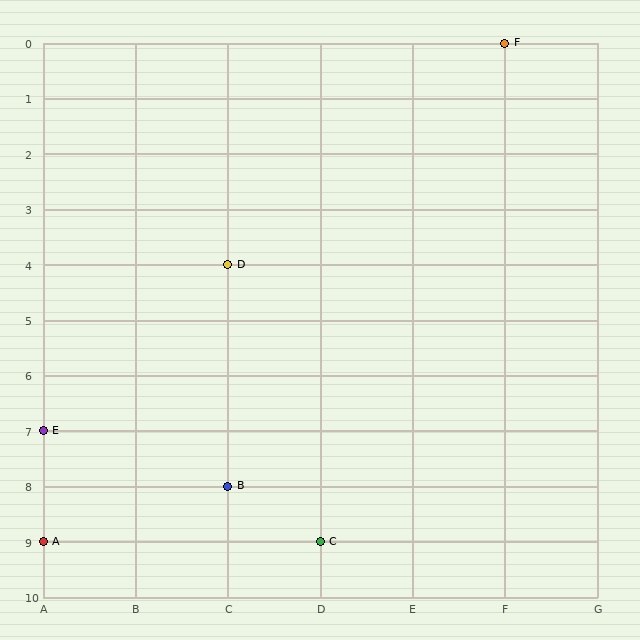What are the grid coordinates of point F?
Point F is at grid coordinates (F, 0).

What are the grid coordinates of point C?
Point C is at grid coordinates (D, 9).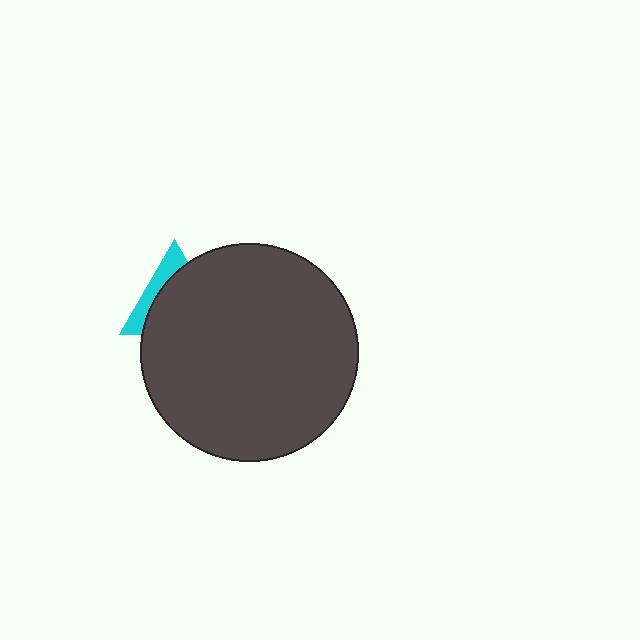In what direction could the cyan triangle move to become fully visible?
The cyan triangle could move toward the upper-left. That would shift it out from behind the dark gray circle entirely.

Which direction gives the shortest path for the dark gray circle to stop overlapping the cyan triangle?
Moving toward the lower-right gives the shortest separation.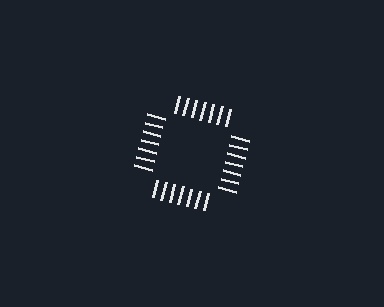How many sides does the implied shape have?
4 sides — the line-ends trace a square.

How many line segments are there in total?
28 — 7 along each of the 4 edges.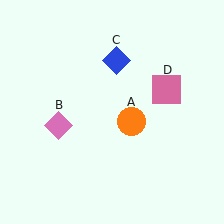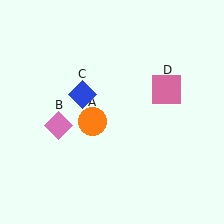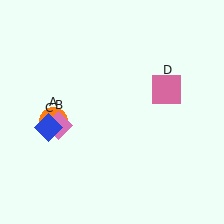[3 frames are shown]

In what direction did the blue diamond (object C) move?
The blue diamond (object C) moved down and to the left.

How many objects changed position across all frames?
2 objects changed position: orange circle (object A), blue diamond (object C).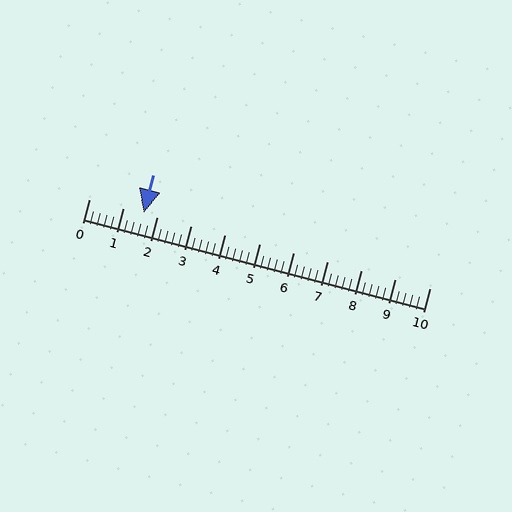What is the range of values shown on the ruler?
The ruler shows values from 0 to 10.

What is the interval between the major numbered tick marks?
The major tick marks are spaced 1 units apart.